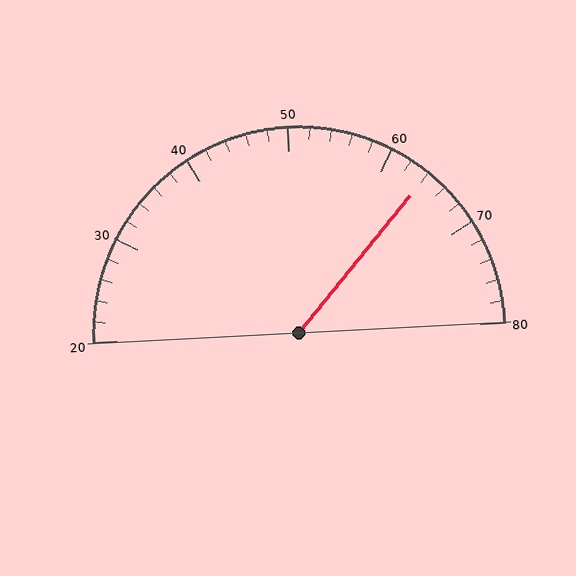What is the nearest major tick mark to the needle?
The nearest major tick mark is 60.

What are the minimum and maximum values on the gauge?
The gauge ranges from 20 to 80.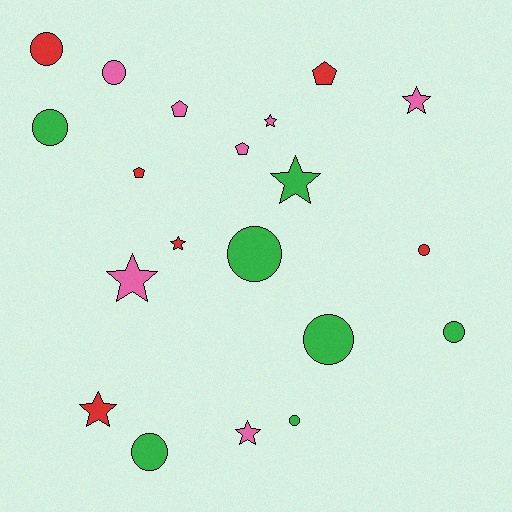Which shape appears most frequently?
Circle, with 9 objects.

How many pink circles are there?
There is 1 pink circle.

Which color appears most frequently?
Green, with 7 objects.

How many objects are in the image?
There are 20 objects.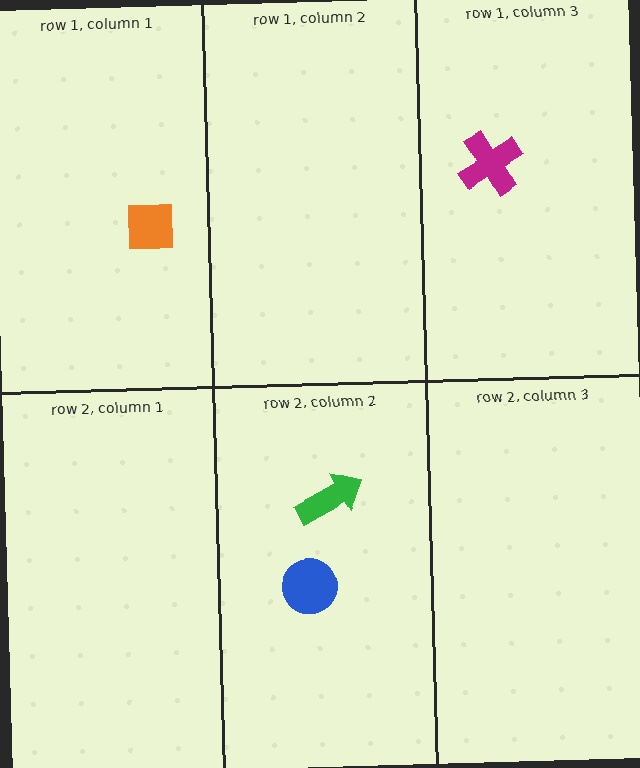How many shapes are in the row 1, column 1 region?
1.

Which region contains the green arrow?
The row 2, column 2 region.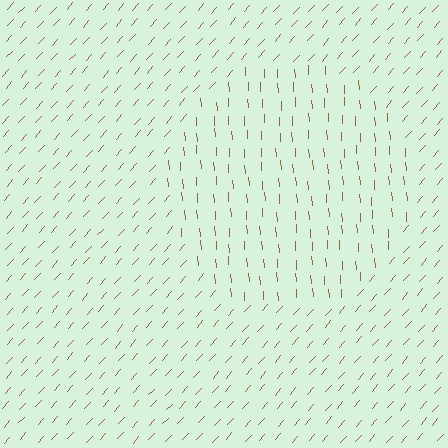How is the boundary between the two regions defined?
The boundary is defined purely by a change in line orientation (approximately 45 degrees difference). All lines are the same color and thickness.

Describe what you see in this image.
The image is filled with small brown line segments. A circle region in the image has lines oriented differently from the surrounding lines, creating a visible texture boundary.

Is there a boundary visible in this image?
Yes, there is a texture boundary formed by a change in line orientation.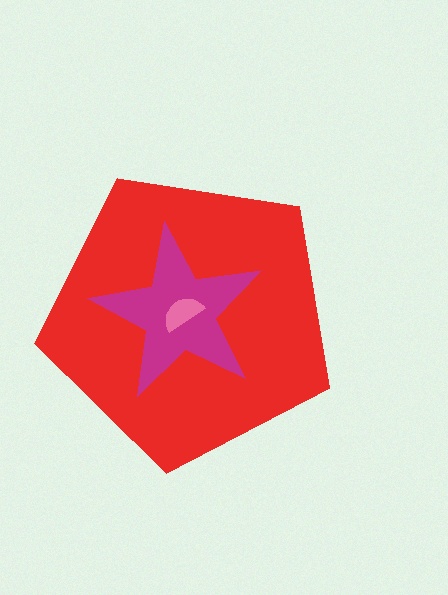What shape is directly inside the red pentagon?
The magenta star.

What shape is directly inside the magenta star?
The pink semicircle.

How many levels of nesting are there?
3.